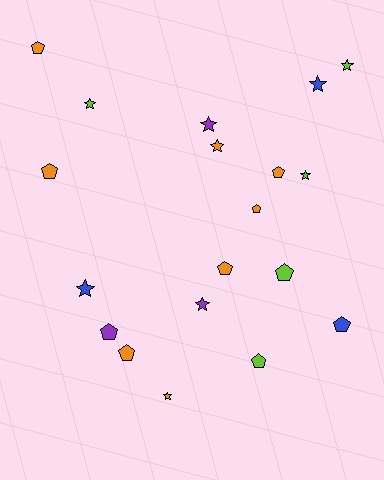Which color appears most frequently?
Orange, with 8 objects.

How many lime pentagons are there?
There are 2 lime pentagons.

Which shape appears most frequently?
Pentagon, with 10 objects.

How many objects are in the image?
There are 19 objects.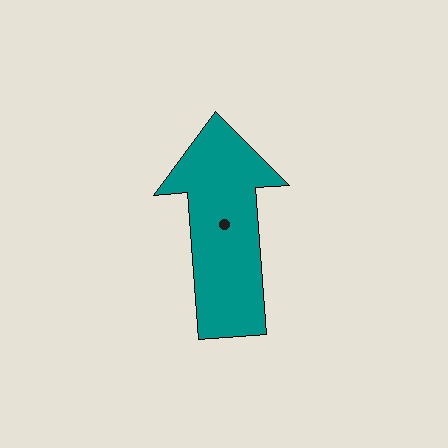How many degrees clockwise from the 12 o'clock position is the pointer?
Approximately 356 degrees.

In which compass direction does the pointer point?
North.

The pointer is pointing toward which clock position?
Roughly 12 o'clock.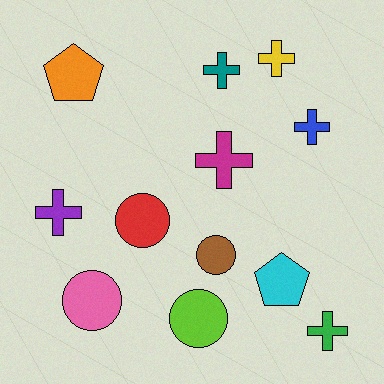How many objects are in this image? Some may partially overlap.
There are 12 objects.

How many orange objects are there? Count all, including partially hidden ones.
There is 1 orange object.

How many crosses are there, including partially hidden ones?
There are 6 crosses.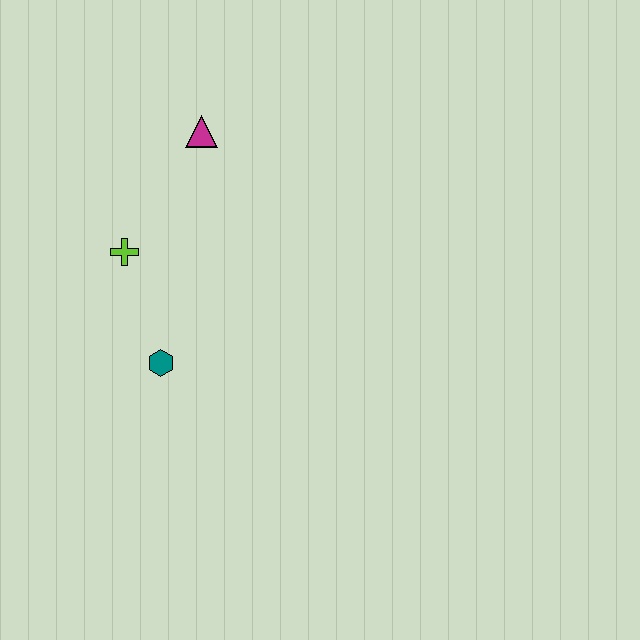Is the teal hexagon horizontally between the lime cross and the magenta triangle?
Yes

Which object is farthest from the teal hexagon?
The magenta triangle is farthest from the teal hexagon.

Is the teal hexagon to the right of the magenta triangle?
No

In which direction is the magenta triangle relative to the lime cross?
The magenta triangle is above the lime cross.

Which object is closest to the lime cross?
The teal hexagon is closest to the lime cross.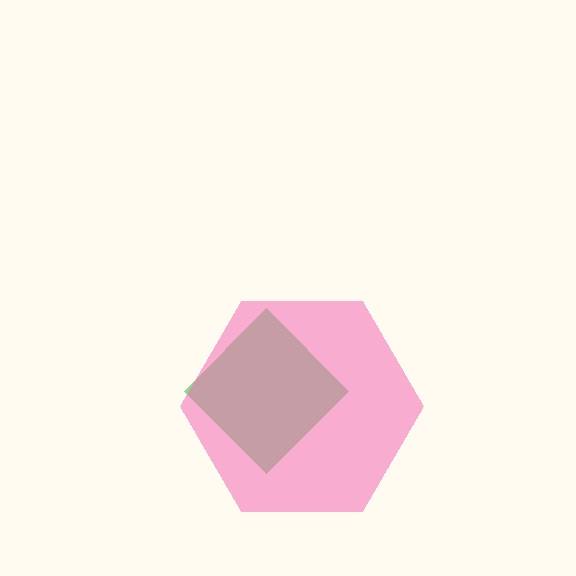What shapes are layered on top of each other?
The layered shapes are: a green diamond, a pink hexagon.